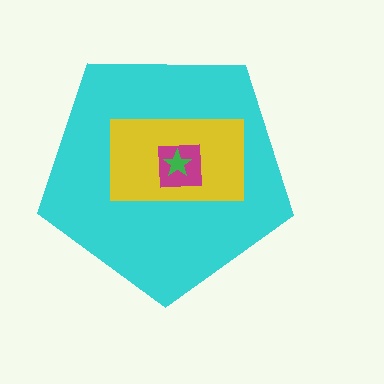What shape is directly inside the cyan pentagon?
The yellow rectangle.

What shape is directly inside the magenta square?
The green star.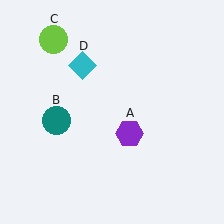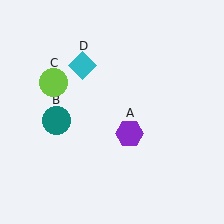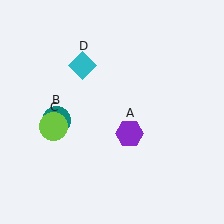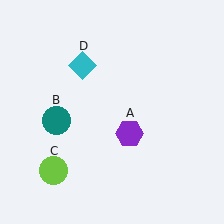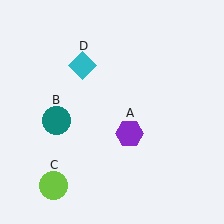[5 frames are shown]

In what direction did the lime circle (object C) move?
The lime circle (object C) moved down.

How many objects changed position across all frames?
1 object changed position: lime circle (object C).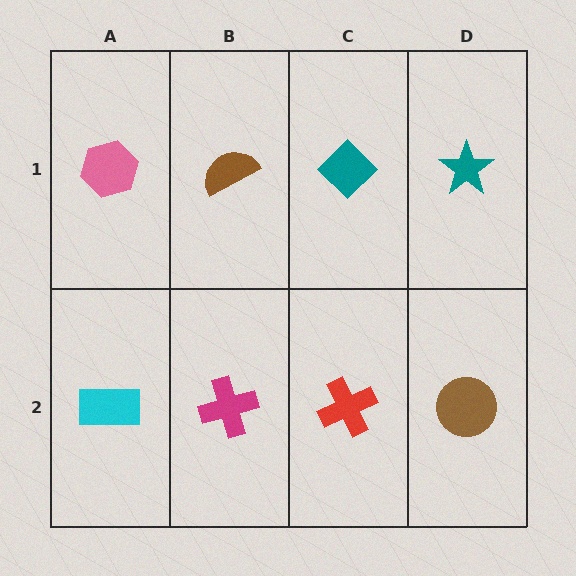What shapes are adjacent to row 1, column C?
A red cross (row 2, column C), a brown semicircle (row 1, column B), a teal star (row 1, column D).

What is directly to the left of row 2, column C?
A magenta cross.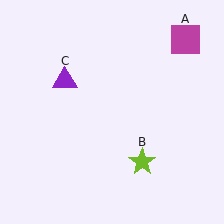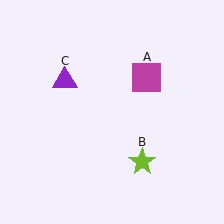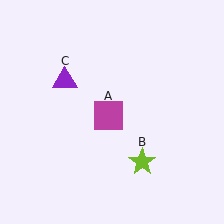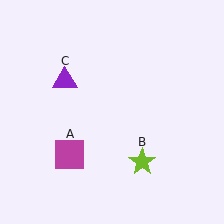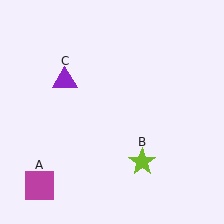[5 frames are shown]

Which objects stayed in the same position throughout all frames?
Lime star (object B) and purple triangle (object C) remained stationary.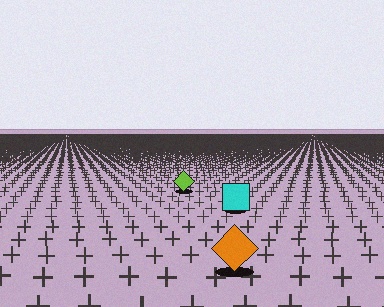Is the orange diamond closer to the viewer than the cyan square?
Yes. The orange diamond is closer — you can tell from the texture gradient: the ground texture is coarser near it.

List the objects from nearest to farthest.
From nearest to farthest: the orange diamond, the cyan square, the lime diamond.